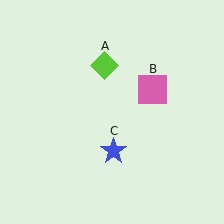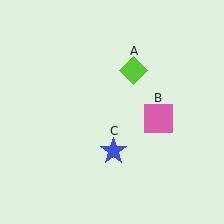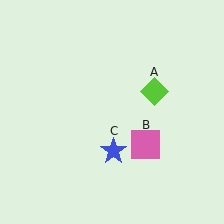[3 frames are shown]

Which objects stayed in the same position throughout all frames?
Blue star (object C) remained stationary.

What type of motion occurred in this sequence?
The lime diamond (object A), pink square (object B) rotated clockwise around the center of the scene.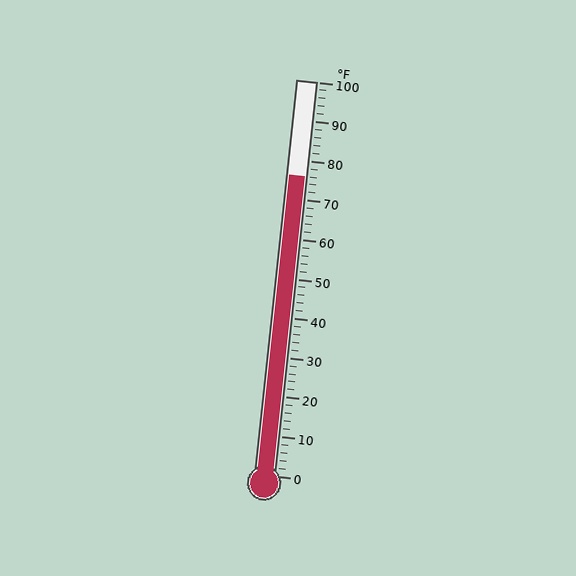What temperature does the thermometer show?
The thermometer shows approximately 76°F.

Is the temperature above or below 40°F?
The temperature is above 40°F.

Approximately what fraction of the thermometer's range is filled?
The thermometer is filled to approximately 75% of its range.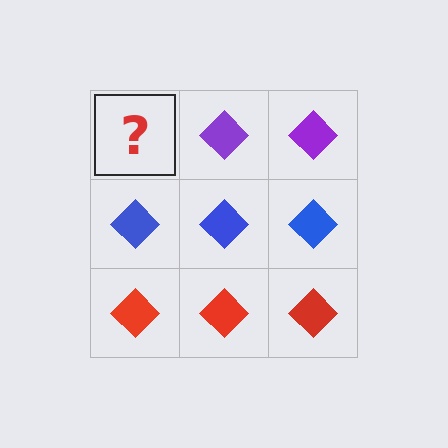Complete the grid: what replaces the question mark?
The question mark should be replaced with a purple diamond.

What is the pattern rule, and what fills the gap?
The rule is that each row has a consistent color. The gap should be filled with a purple diamond.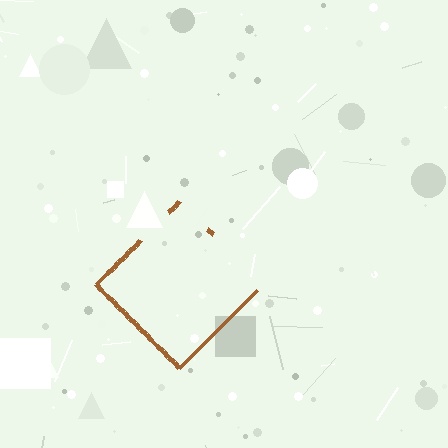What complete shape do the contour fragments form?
The contour fragments form a diamond.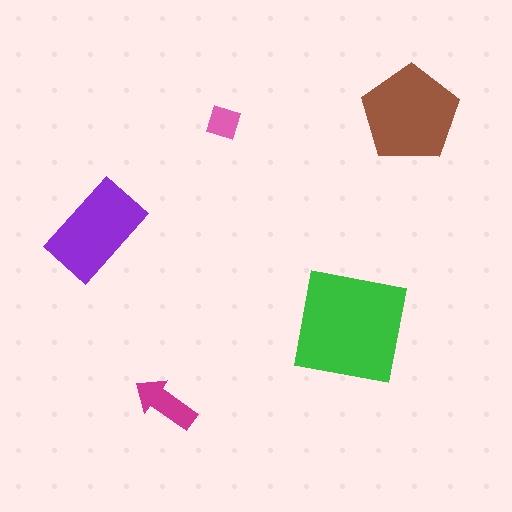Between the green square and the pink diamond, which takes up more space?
The green square.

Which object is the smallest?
The pink diamond.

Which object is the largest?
The green square.